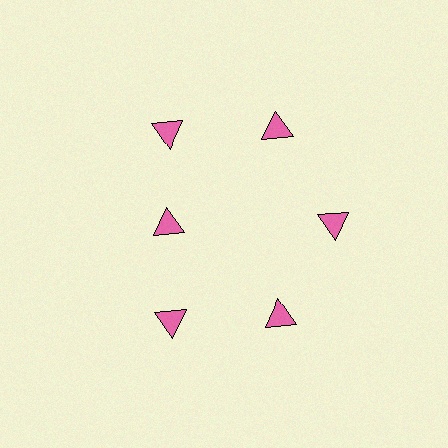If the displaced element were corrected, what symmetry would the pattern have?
It would have 6-fold rotational symmetry — the pattern would map onto itself every 60 degrees.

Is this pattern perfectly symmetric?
No. The 6 pink triangles are arranged in a ring, but one element near the 9 o'clock position is pulled inward toward the center, breaking the 6-fold rotational symmetry.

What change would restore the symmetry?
The symmetry would be restored by moving it outward, back onto the ring so that all 6 triangles sit at equal angles and equal distance from the center.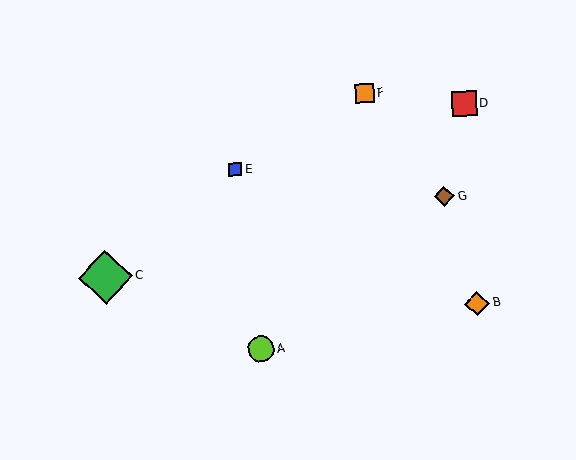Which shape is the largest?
The green diamond (labeled C) is the largest.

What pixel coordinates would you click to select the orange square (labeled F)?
Click at (364, 93) to select the orange square F.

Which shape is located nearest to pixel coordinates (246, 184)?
The blue square (labeled E) at (235, 169) is nearest to that location.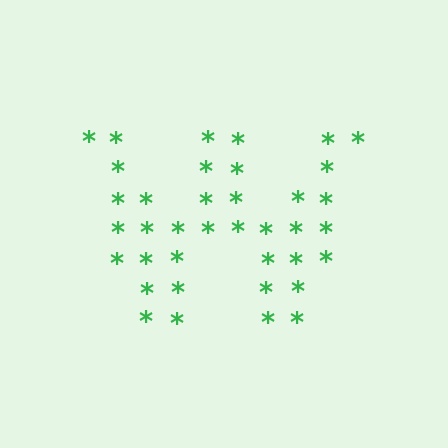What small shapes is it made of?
It is made of small asterisks.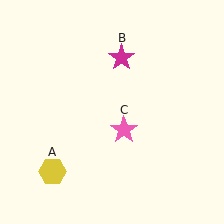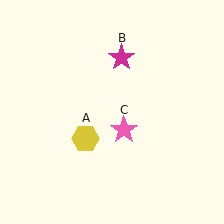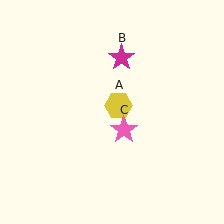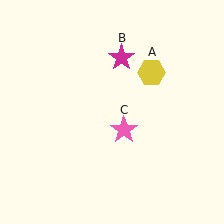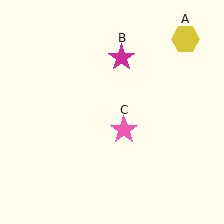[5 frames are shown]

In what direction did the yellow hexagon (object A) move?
The yellow hexagon (object A) moved up and to the right.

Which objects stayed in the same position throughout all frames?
Magenta star (object B) and pink star (object C) remained stationary.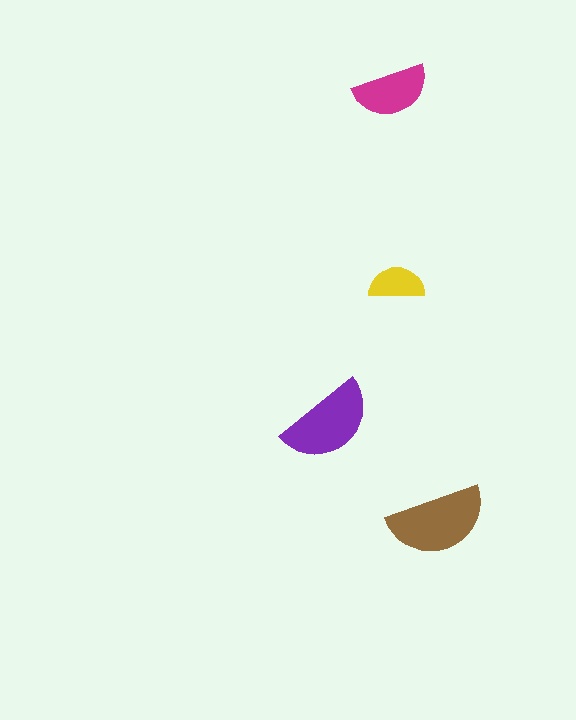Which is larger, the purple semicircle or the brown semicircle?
The brown one.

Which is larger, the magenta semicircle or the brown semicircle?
The brown one.